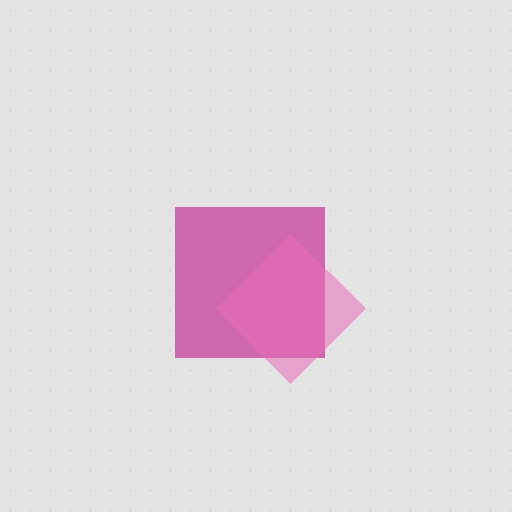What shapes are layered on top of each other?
The layered shapes are: a magenta square, a pink diamond.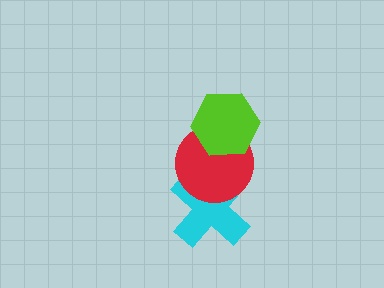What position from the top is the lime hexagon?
The lime hexagon is 1st from the top.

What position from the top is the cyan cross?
The cyan cross is 3rd from the top.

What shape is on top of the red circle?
The lime hexagon is on top of the red circle.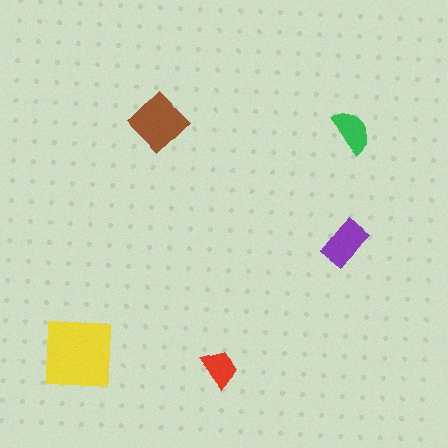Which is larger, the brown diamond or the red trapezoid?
The brown diamond.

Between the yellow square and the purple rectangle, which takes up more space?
The yellow square.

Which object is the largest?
The yellow square.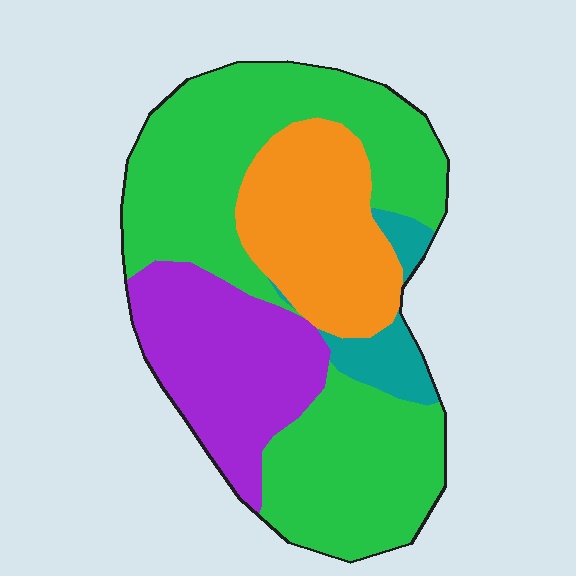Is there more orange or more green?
Green.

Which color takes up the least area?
Teal, at roughly 5%.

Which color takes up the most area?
Green, at roughly 50%.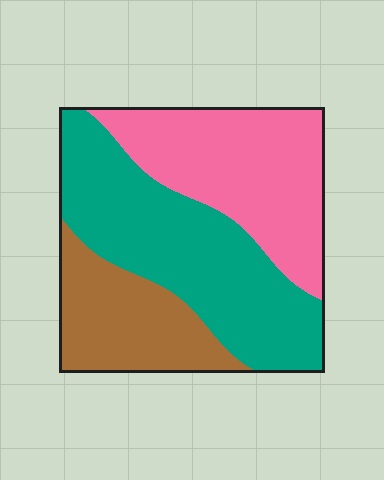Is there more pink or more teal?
Teal.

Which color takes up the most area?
Teal, at roughly 45%.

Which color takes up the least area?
Brown, at roughly 25%.